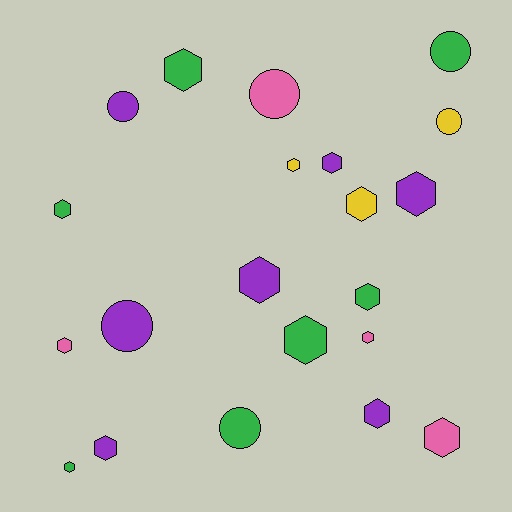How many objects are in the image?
There are 21 objects.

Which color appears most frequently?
Purple, with 7 objects.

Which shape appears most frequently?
Hexagon, with 15 objects.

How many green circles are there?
There are 2 green circles.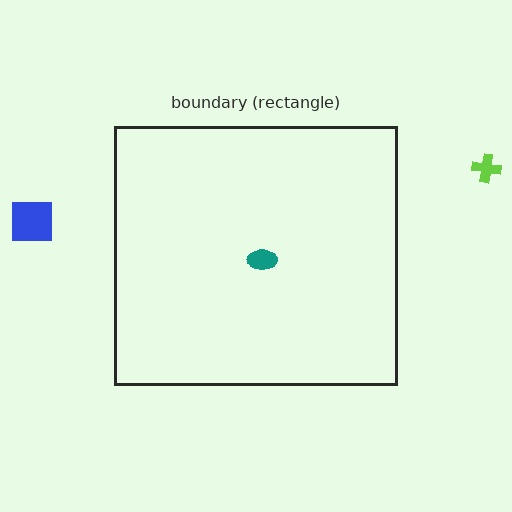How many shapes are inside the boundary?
1 inside, 3 outside.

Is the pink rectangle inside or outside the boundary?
Outside.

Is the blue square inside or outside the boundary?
Outside.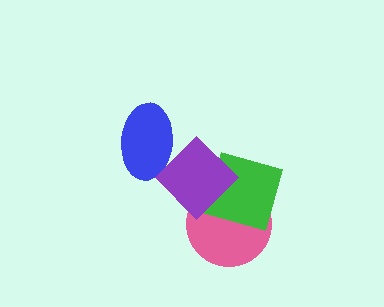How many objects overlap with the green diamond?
2 objects overlap with the green diamond.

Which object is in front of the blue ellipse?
The purple diamond is in front of the blue ellipse.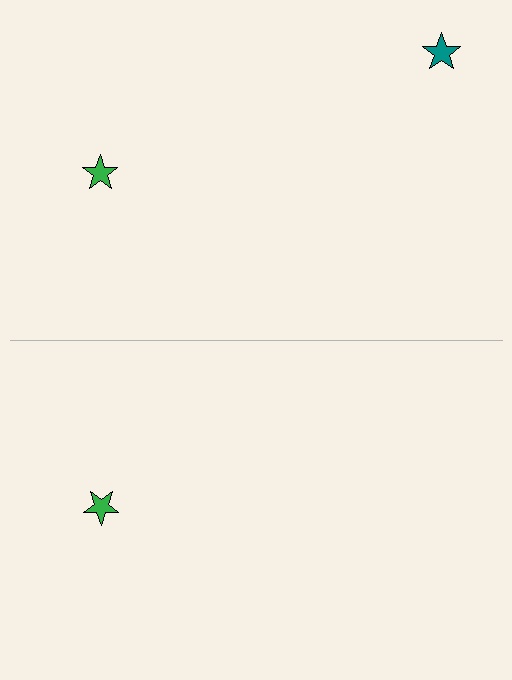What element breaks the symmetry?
A teal star is missing from the bottom side.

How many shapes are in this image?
There are 3 shapes in this image.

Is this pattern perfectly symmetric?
No, the pattern is not perfectly symmetric. A teal star is missing from the bottom side.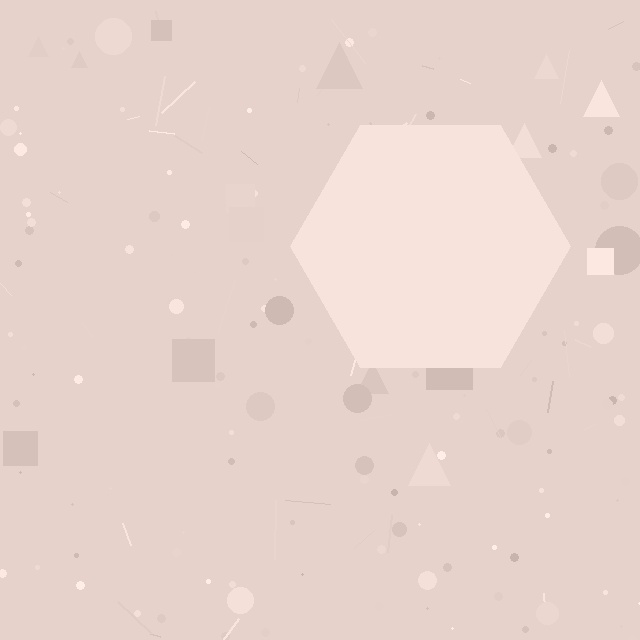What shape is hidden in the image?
A hexagon is hidden in the image.